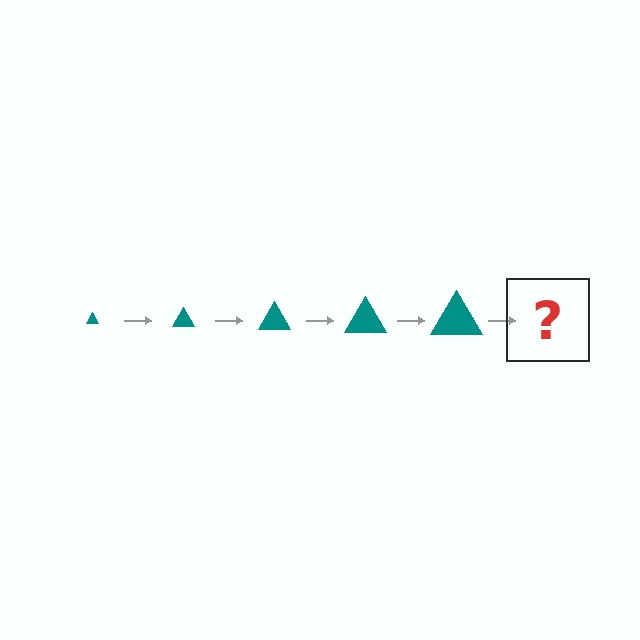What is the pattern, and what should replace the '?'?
The pattern is that the triangle gets progressively larger each step. The '?' should be a teal triangle, larger than the previous one.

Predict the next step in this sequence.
The next step is a teal triangle, larger than the previous one.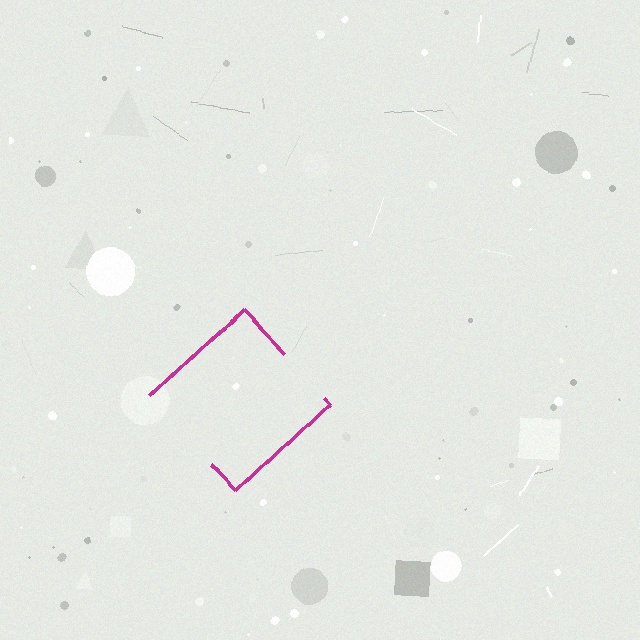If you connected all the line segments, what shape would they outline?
They would outline a diamond.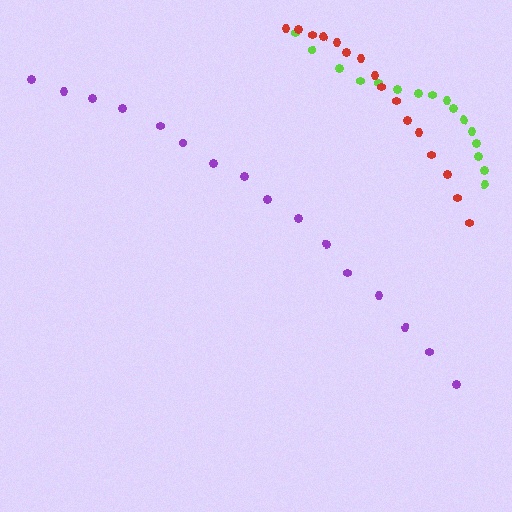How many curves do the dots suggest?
There are 3 distinct paths.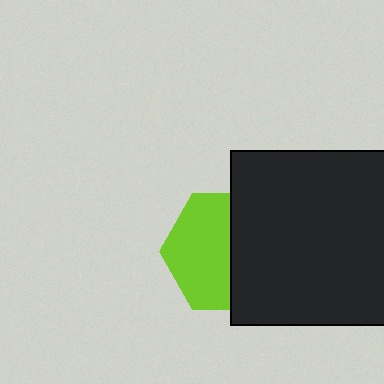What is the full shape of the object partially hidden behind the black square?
The partially hidden object is a lime hexagon.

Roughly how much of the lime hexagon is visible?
About half of it is visible (roughly 53%).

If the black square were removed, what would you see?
You would see the complete lime hexagon.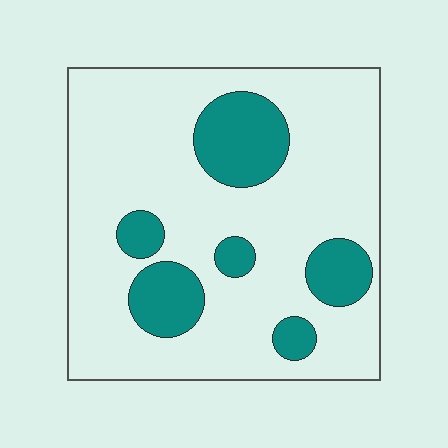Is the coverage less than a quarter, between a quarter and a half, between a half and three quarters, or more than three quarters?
Less than a quarter.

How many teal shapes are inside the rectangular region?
6.